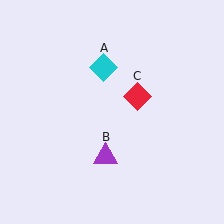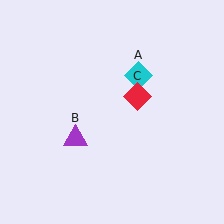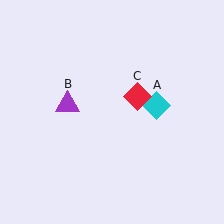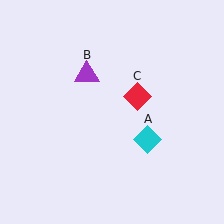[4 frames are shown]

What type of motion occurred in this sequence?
The cyan diamond (object A), purple triangle (object B) rotated clockwise around the center of the scene.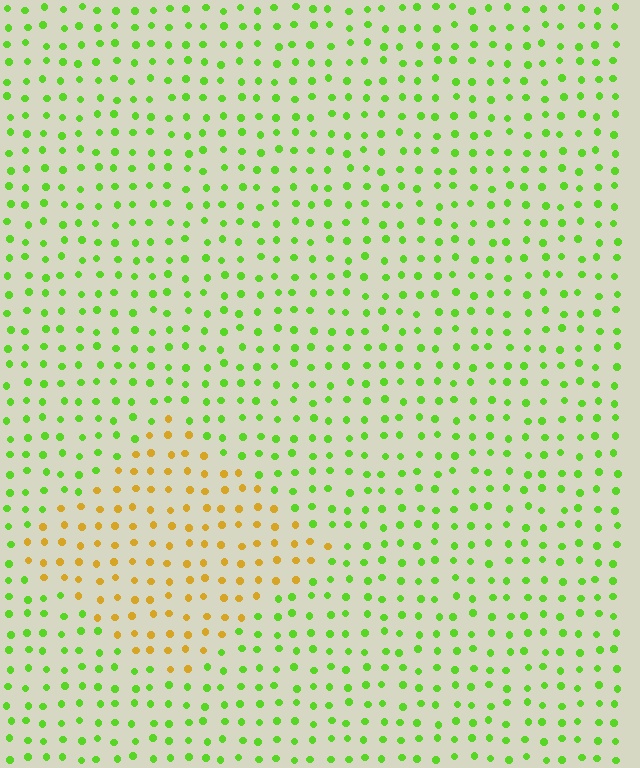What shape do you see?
I see a diamond.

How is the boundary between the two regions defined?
The boundary is defined purely by a slight shift in hue (about 60 degrees). Spacing, size, and orientation are identical on both sides.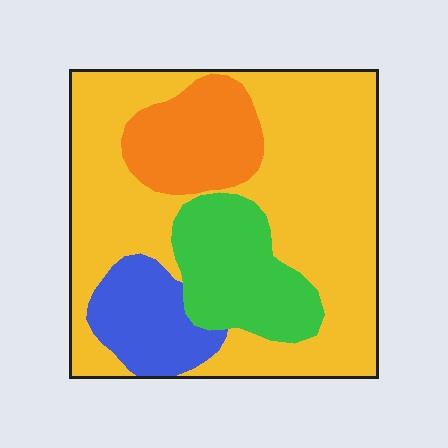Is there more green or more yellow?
Yellow.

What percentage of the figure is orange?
Orange takes up about one eighth (1/8) of the figure.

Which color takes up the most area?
Yellow, at roughly 60%.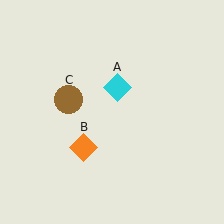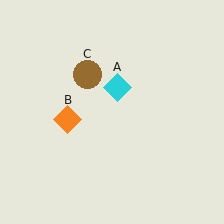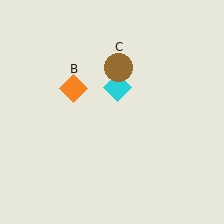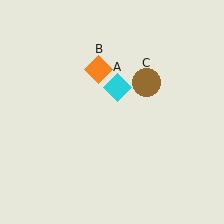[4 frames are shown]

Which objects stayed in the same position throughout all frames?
Cyan diamond (object A) remained stationary.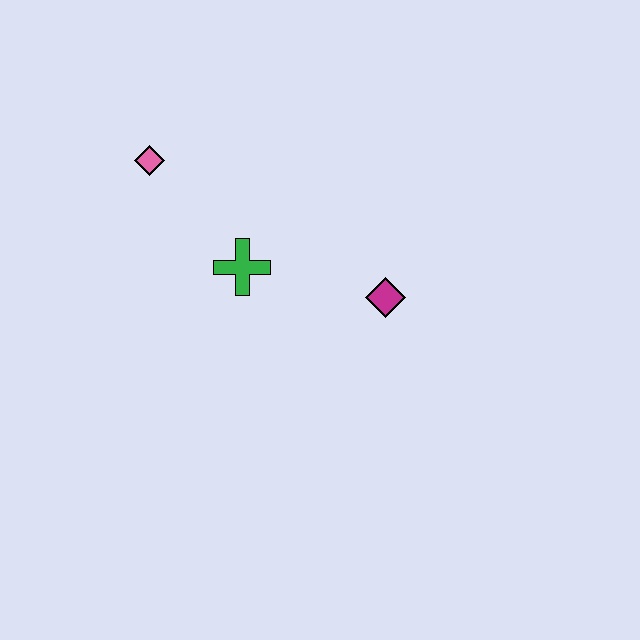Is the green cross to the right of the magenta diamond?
No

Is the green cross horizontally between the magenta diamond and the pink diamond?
Yes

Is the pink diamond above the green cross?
Yes